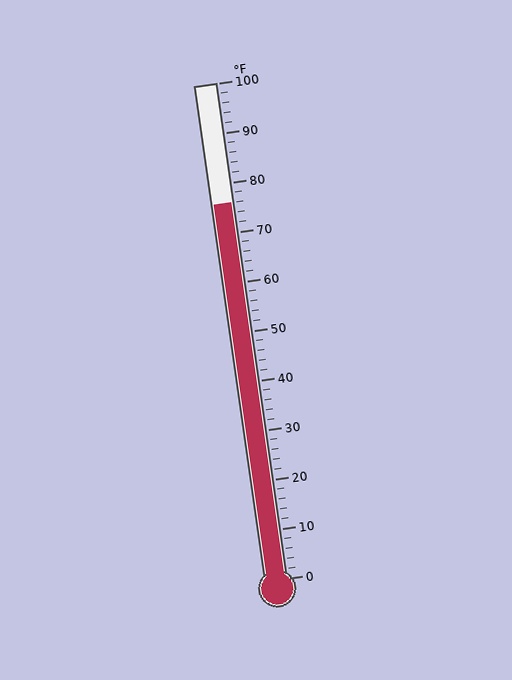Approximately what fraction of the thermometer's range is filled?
The thermometer is filled to approximately 75% of its range.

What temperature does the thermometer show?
The thermometer shows approximately 76°F.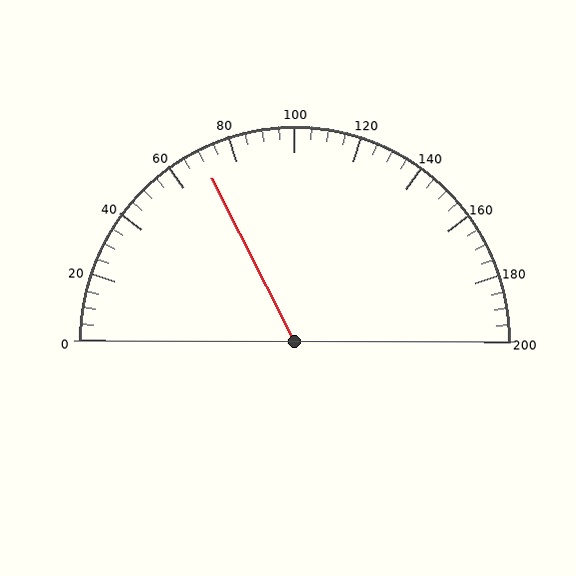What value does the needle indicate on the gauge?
The needle indicates approximately 70.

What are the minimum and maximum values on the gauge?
The gauge ranges from 0 to 200.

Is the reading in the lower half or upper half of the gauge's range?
The reading is in the lower half of the range (0 to 200).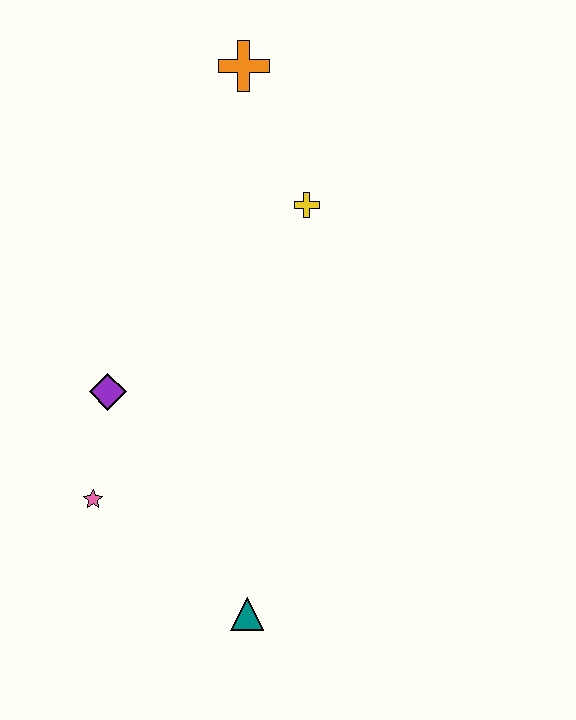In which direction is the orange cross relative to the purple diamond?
The orange cross is above the purple diamond.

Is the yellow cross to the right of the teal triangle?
Yes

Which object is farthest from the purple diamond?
The orange cross is farthest from the purple diamond.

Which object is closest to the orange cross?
The yellow cross is closest to the orange cross.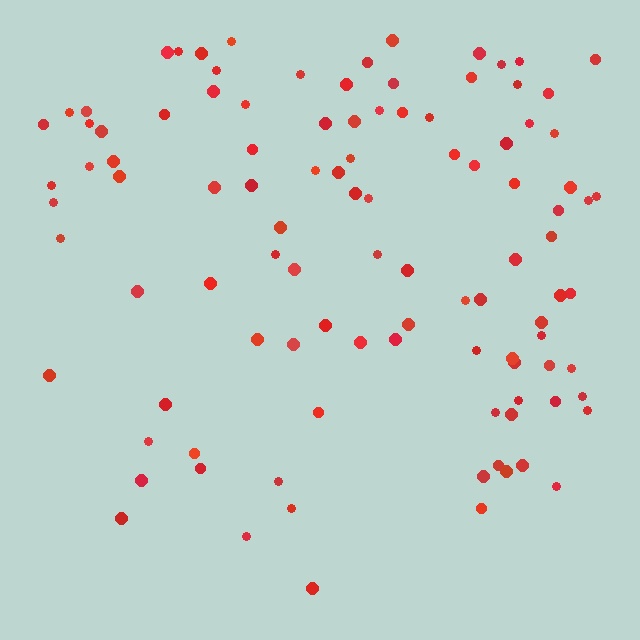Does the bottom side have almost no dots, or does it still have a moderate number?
Still a moderate number, just noticeably fewer than the top.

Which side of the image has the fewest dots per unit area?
The bottom.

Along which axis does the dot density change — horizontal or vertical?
Vertical.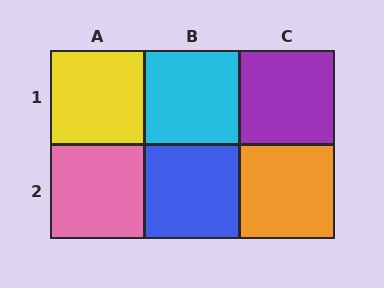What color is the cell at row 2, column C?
Orange.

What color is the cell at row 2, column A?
Pink.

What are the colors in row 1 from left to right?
Yellow, cyan, purple.